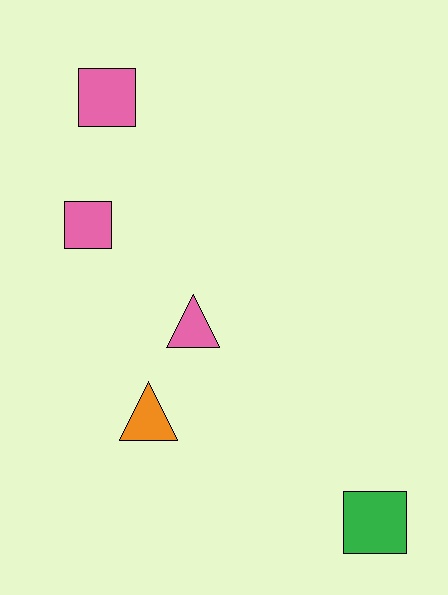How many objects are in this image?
There are 5 objects.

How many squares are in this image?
There are 3 squares.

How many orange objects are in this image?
There is 1 orange object.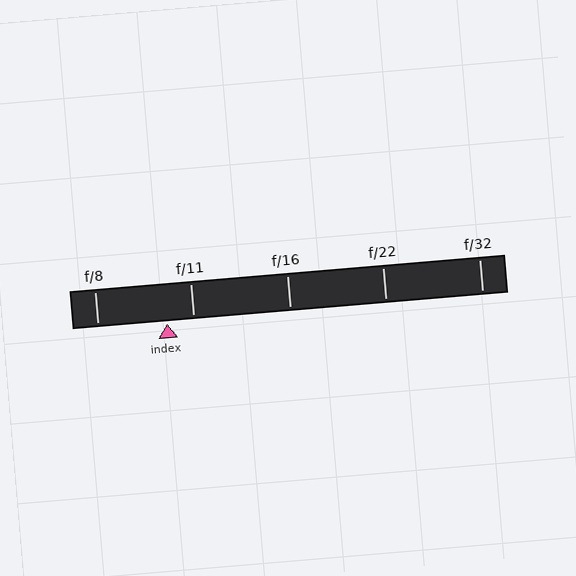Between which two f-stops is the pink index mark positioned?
The index mark is between f/8 and f/11.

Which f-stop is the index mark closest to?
The index mark is closest to f/11.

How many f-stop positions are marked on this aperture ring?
There are 5 f-stop positions marked.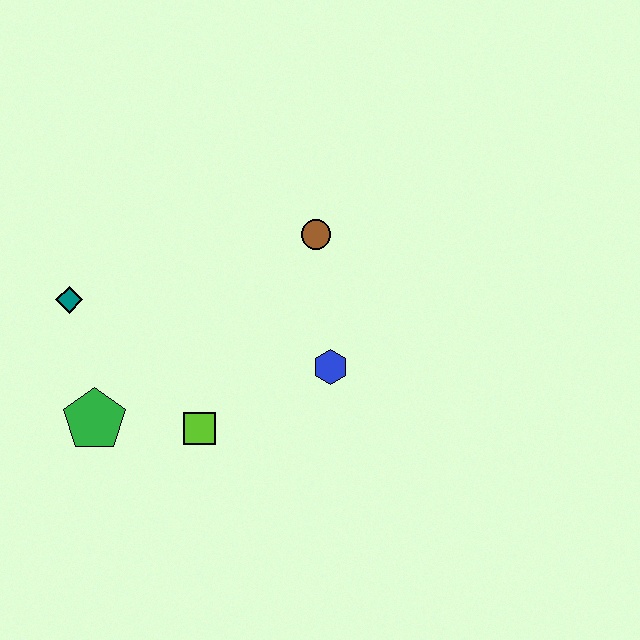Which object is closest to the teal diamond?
The green pentagon is closest to the teal diamond.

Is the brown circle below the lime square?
No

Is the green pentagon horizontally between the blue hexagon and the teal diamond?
Yes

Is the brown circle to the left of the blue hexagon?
Yes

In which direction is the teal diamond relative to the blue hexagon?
The teal diamond is to the left of the blue hexagon.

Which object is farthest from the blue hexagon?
The teal diamond is farthest from the blue hexagon.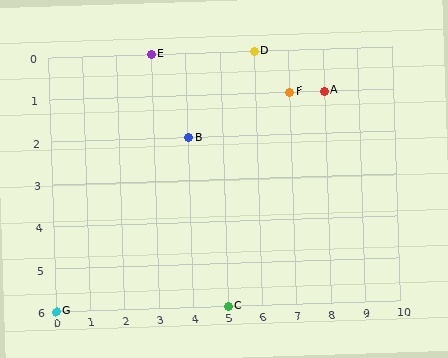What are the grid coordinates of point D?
Point D is at grid coordinates (6, 0).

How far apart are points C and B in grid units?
Points C and B are 1 column and 4 rows apart (about 4.1 grid units diagonally).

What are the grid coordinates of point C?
Point C is at grid coordinates (5, 6).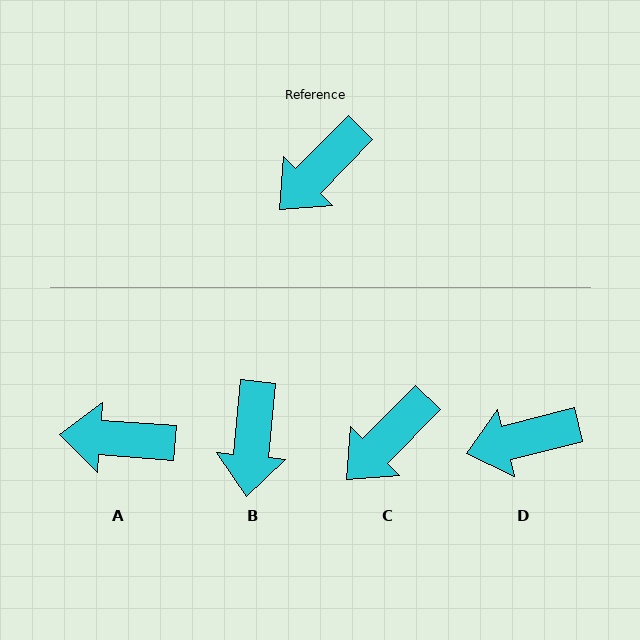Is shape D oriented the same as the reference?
No, it is off by about 31 degrees.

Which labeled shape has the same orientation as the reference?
C.